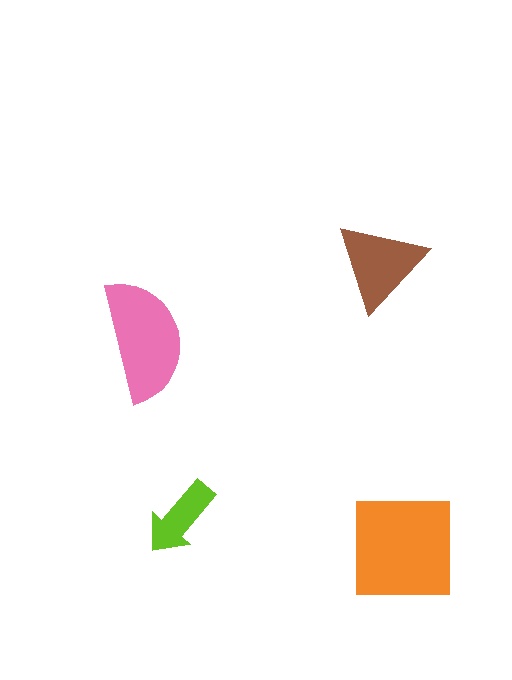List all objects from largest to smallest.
The orange square, the pink semicircle, the brown triangle, the lime arrow.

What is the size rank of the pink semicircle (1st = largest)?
2nd.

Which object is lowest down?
The orange square is bottommost.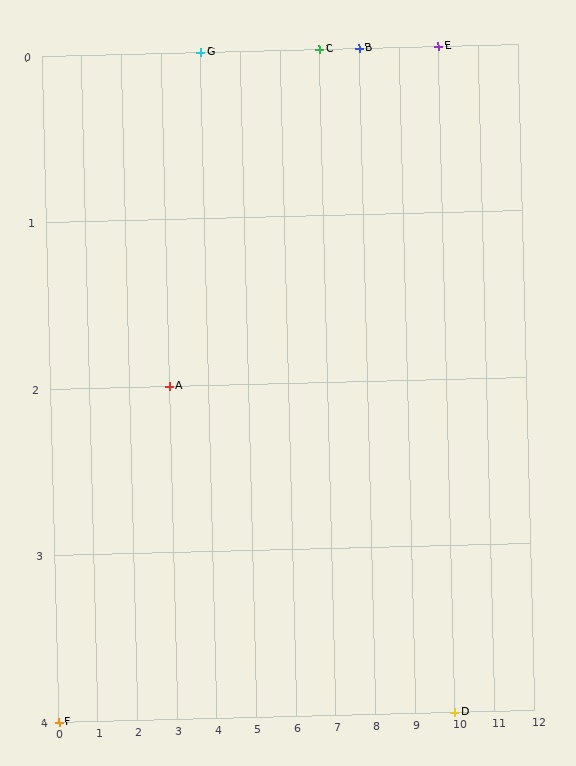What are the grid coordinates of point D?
Point D is at grid coordinates (10, 4).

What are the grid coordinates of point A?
Point A is at grid coordinates (3, 2).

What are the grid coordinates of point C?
Point C is at grid coordinates (7, 0).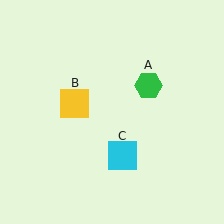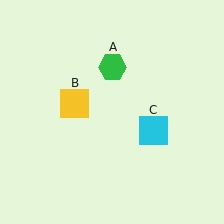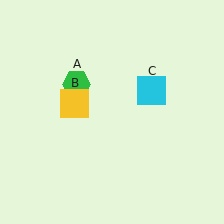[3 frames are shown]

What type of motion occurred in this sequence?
The green hexagon (object A), cyan square (object C) rotated counterclockwise around the center of the scene.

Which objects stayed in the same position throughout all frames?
Yellow square (object B) remained stationary.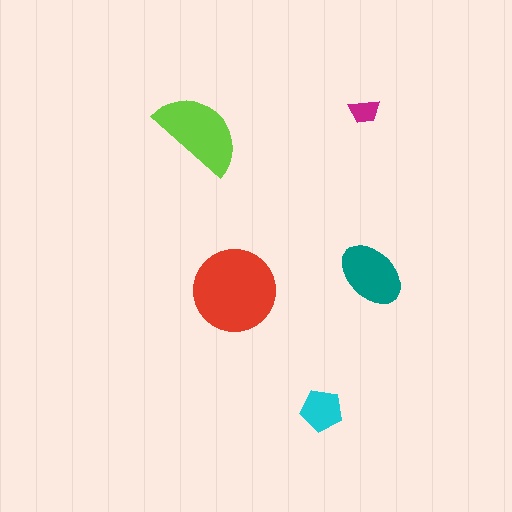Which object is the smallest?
The magenta trapezoid.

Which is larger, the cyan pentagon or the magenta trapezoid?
The cyan pentagon.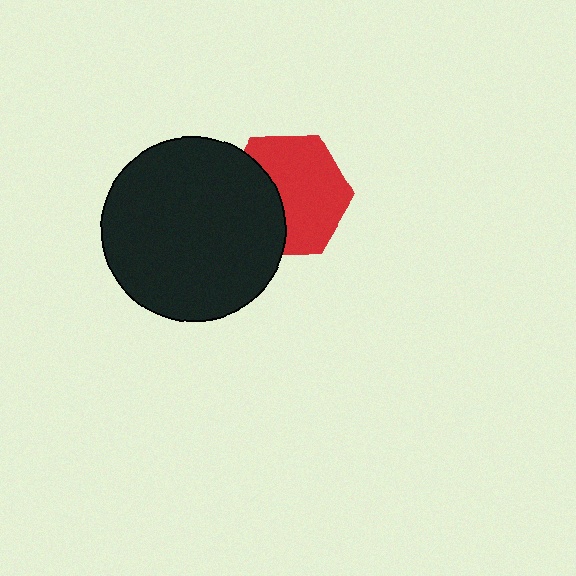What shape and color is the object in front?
The object in front is a black circle.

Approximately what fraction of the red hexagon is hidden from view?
Roughly 37% of the red hexagon is hidden behind the black circle.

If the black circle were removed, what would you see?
You would see the complete red hexagon.